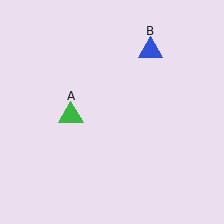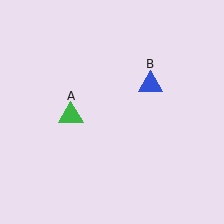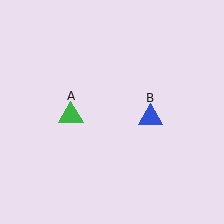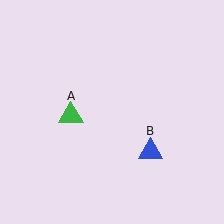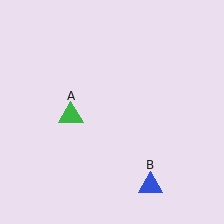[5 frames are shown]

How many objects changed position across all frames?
1 object changed position: blue triangle (object B).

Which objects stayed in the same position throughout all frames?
Green triangle (object A) remained stationary.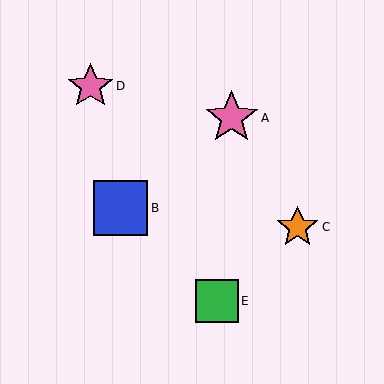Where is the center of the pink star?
The center of the pink star is at (232, 118).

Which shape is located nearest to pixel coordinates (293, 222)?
The orange star (labeled C) at (298, 227) is nearest to that location.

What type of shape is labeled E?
Shape E is a green square.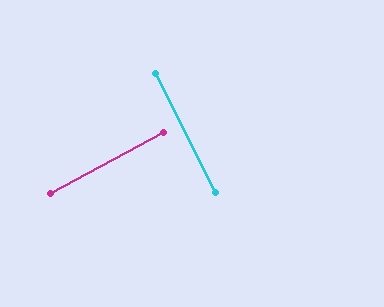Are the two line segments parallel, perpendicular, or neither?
Perpendicular — they meet at approximately 88°.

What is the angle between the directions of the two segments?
Approximately 88 degrees.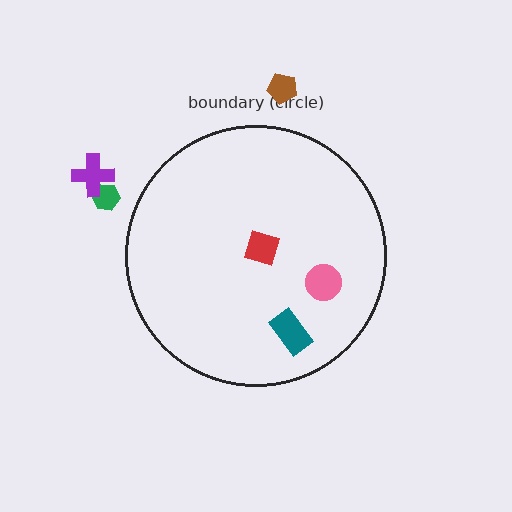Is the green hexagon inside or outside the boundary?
Outside.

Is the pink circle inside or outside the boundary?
Inside.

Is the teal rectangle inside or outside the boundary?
Inside.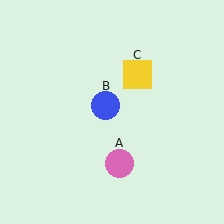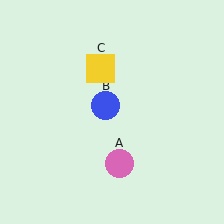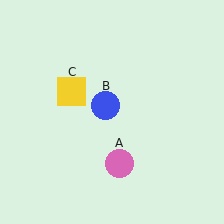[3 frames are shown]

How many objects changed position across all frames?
1 object changed position: yellow square (object C).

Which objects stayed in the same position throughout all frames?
Pink circle (object A) and blue circle (object B) remained stationary.